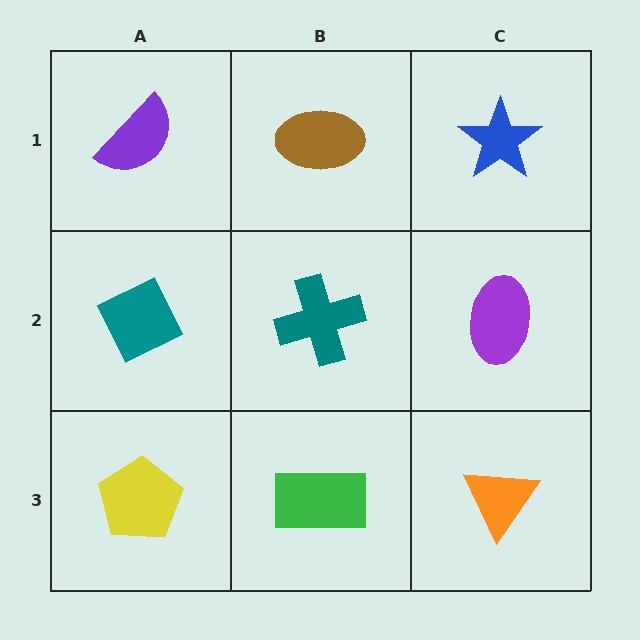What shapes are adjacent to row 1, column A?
A teal diamond (row 2, column A), a brown ellipse (row 1, column B).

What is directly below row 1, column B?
A teal cross.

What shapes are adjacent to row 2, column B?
A brown ellipse (row 1, column B), a green rectangle (row 3, column B), a teal diamond (row 2, column A), a purple ellipse (row 2, column C).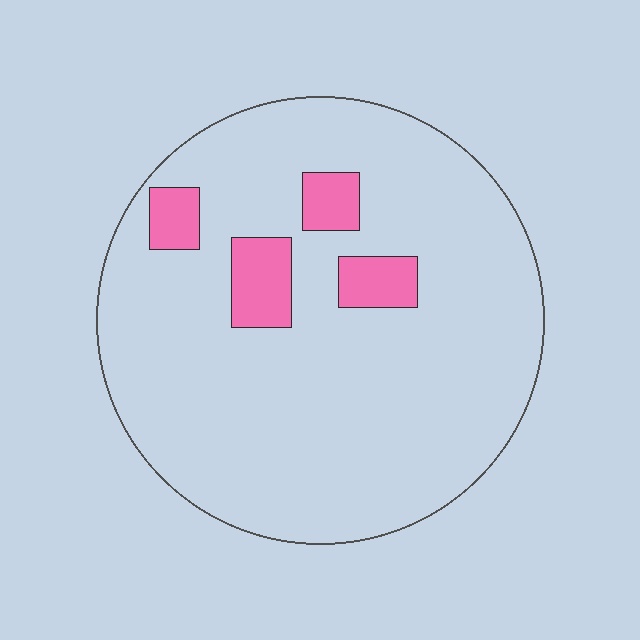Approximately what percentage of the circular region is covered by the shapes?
Approximately 10%.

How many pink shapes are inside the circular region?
4.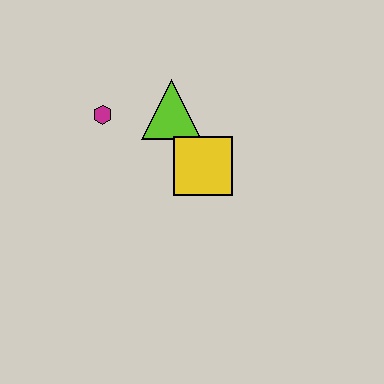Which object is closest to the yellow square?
The lime triangle is closest to the yellow square.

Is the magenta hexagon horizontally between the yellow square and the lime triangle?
No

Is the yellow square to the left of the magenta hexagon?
No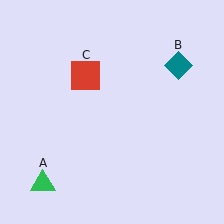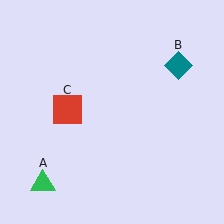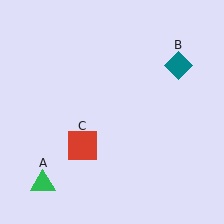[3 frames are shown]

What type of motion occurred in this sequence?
The red square (object C) rotated counterclockwise around the center of the scene.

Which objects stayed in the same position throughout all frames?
Green triangle (object A) and teal diamond (object B) remained stationary.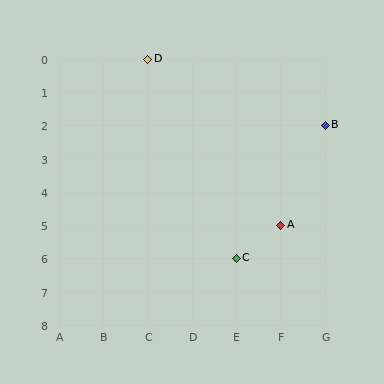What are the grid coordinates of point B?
Point B is at grid coordinates (G, 2).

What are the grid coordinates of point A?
Point A is at grid coordinates (F, 5).